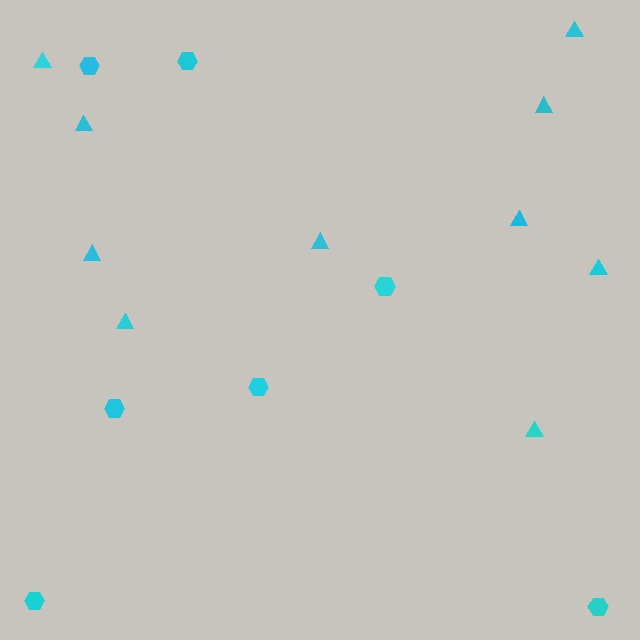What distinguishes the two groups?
There are 2 groups: one group of triangles (10) and one group of hexagons (7).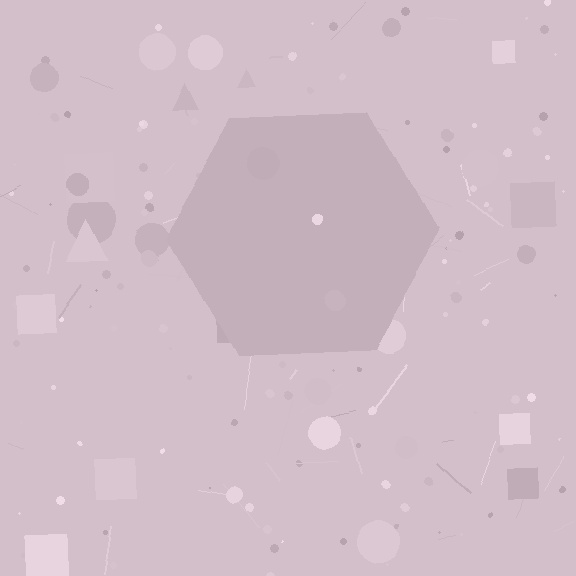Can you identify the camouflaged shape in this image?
The camouflaged shape is a hexagon.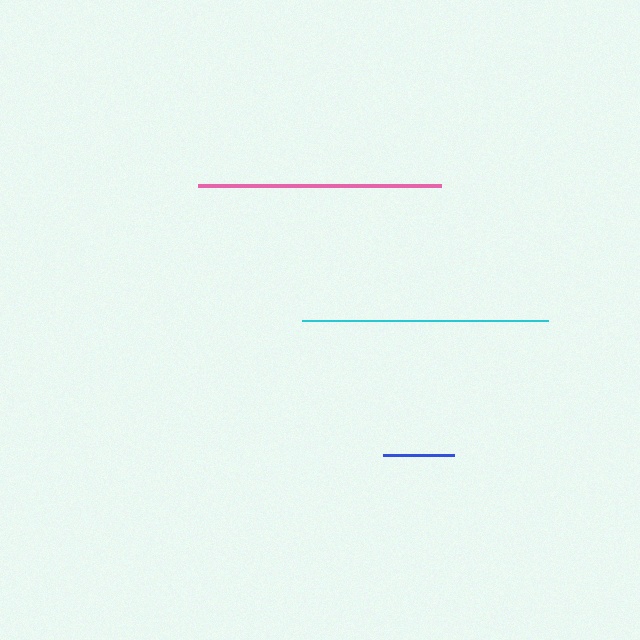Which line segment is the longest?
The cyan line is the longest at approximately 246 pixels.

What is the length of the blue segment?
The blue segment is approximately 71 pixels long.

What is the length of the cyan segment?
The cyan segment is approximately 246 pixels long.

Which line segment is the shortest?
The blue line is the shortest at approximately 71 pixels.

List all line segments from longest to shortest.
From longest to shortest: cyan, pink, blue.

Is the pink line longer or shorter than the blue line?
The pink line is longer than the blue line.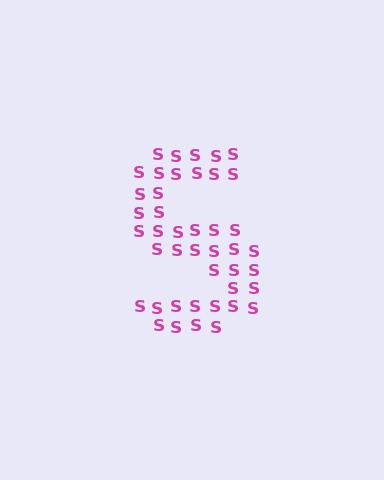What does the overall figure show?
The overall figure shows the letter S.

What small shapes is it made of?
It is made of small letter S's.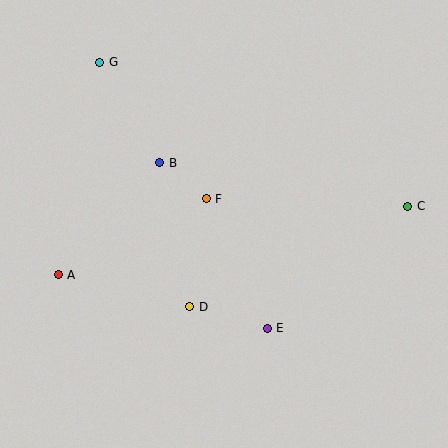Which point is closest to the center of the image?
Point F at (206, 199) is closest to the center.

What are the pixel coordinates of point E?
Point E is at (267, 328).